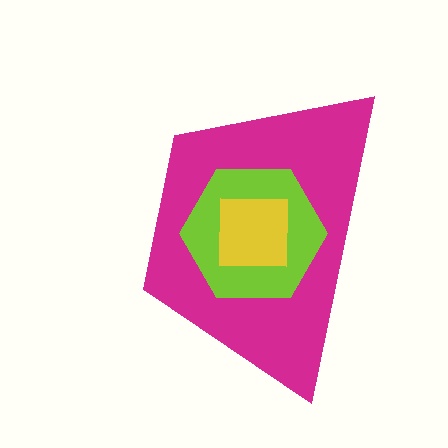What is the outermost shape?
The magenta trapezoid.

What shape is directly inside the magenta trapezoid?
The lime hexagon.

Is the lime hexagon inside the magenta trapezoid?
Yes.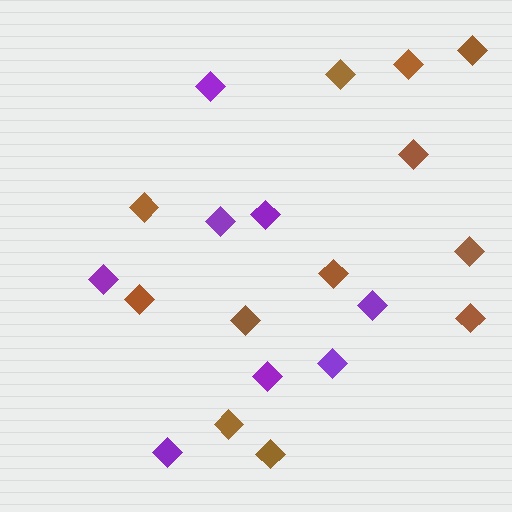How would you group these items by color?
There are 2 groups: one group of brown diamonds (12) and one group of purple diamonds (8).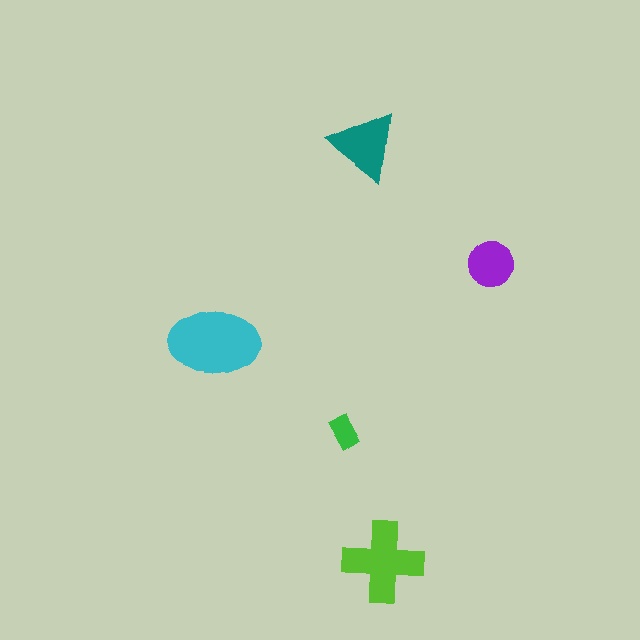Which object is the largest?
The cyan ellipse.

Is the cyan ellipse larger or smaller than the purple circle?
Larger.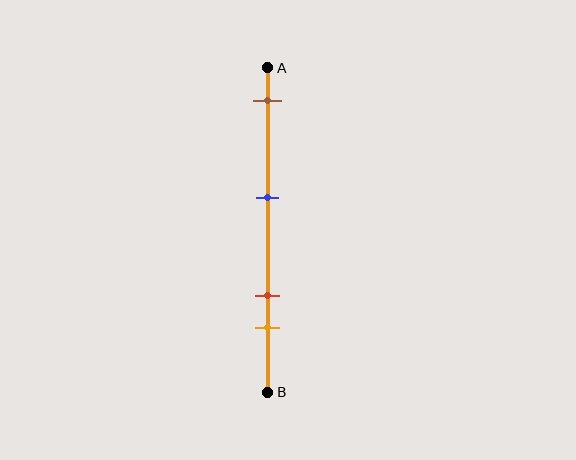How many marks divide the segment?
There are 4 marks dividing the segment.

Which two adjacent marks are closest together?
The red and orange marks are the closest adjacent pair.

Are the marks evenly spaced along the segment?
No, the marks are not evenly spaced.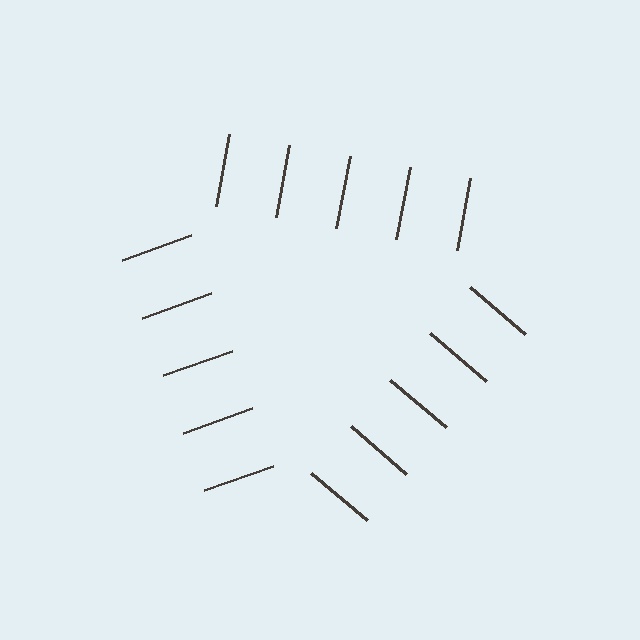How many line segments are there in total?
15 — 5 along each of the 3 edges.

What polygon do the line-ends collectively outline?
An illusory triangle — the line segments terminate on its edges but no continuous stroke is drawn.